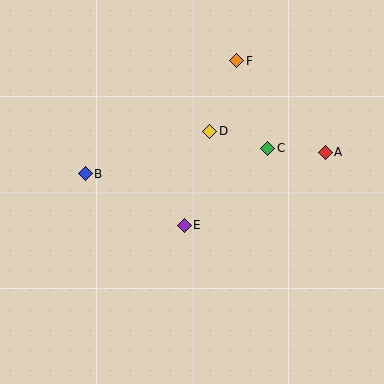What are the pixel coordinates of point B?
Point B is at (85, 174).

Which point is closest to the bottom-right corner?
Point A is closest to the bottom-right corner.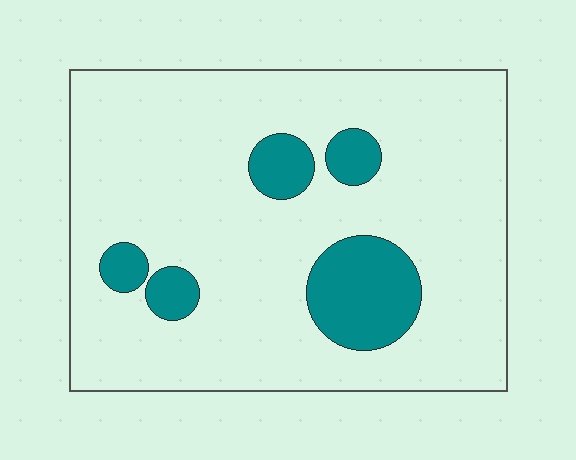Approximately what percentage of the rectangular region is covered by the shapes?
Approximately 15%.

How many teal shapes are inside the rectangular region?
5.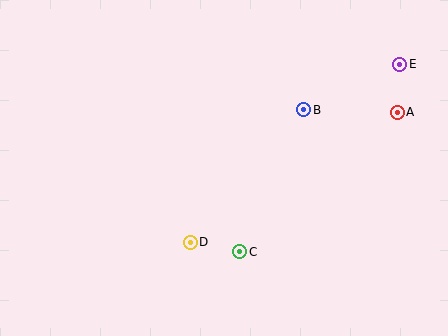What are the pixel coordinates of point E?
Point E is at (400, 64).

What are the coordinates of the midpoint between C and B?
The midpoint between C and B is at (272, 181).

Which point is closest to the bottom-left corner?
Point D is closest to the bottom-left corner.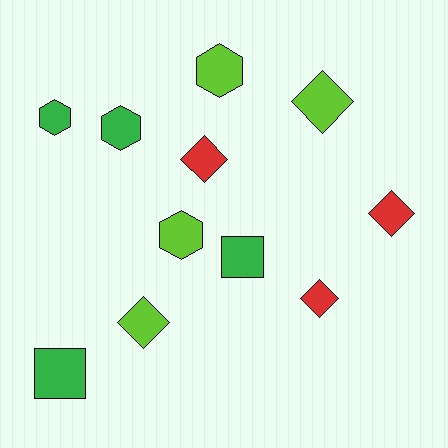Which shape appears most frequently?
Diamond, with 5 objects.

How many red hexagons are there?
There are no red hexagons.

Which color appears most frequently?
Lime, with 4 objects.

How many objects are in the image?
There are 11 objects.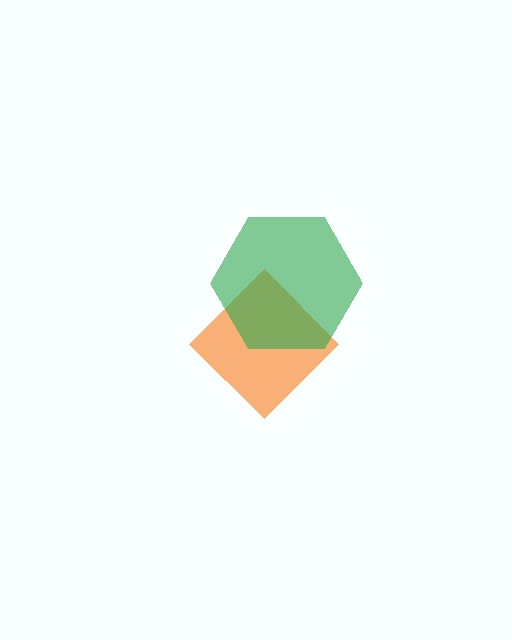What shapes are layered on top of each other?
The layered shapes are: an orange diamond, a green hexagon.